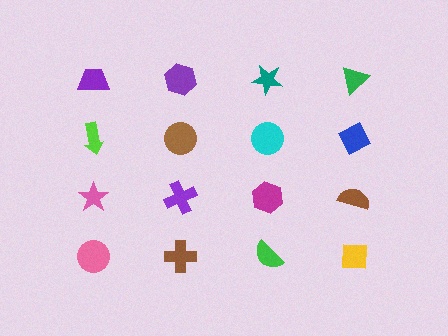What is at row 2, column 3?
A cyan circle.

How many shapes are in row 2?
4 shapes.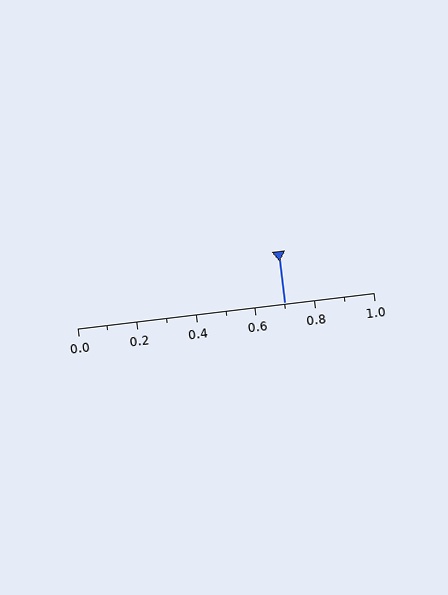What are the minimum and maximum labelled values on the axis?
The axis runs from 0.0 to 1.0.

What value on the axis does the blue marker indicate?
The marker indicates approximately 0.7.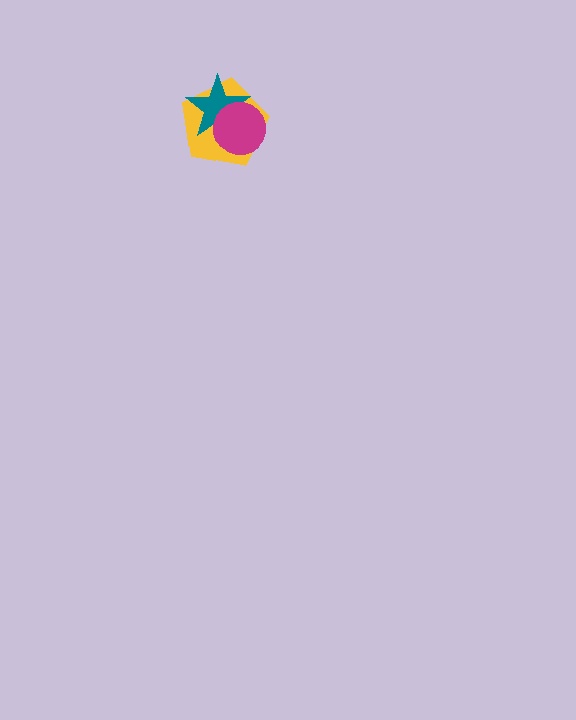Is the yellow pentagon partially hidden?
Yes, it is partially covered by another shape.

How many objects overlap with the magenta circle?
2 objects overlap with the magenta circle.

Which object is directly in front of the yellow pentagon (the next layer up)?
The teal star is directly in front of the yellow pentagon.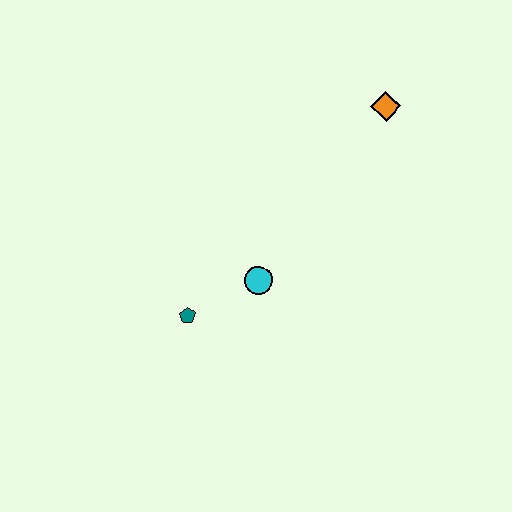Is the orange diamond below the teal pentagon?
No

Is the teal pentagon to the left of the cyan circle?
Yes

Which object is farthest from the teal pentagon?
The orange diamond is farthest from the teal pentagon.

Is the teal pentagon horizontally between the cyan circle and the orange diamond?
No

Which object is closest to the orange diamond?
The cyan circle is closest to the orange diamond.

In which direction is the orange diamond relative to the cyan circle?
The orange diamond is above the cyan circle.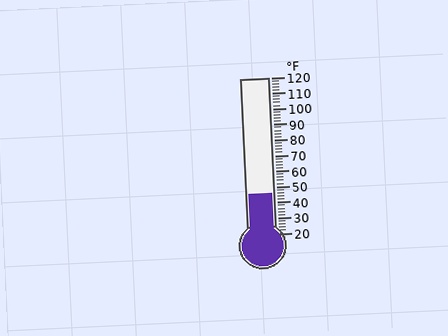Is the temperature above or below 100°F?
The temperature is below 100°F.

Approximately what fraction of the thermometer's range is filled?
The thermometer is filled to approximately 25% of its range.